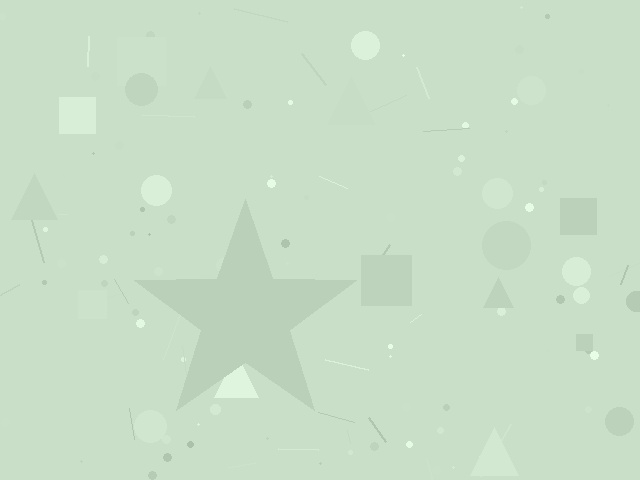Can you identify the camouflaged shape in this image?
The camouflaged shape is a star.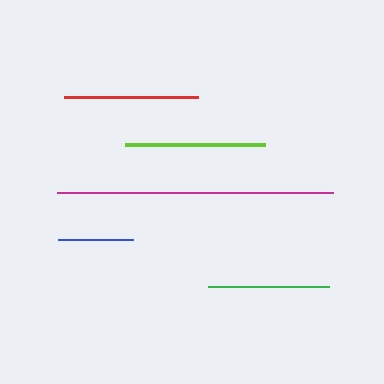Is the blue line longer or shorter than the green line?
The green line is longer than the blue line.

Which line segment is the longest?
The magenta line is the longest at approximately 276 pixels.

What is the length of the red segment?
The red segment is approximately 135 pixels long.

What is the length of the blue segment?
The blue segment is approximately 76 pixels long.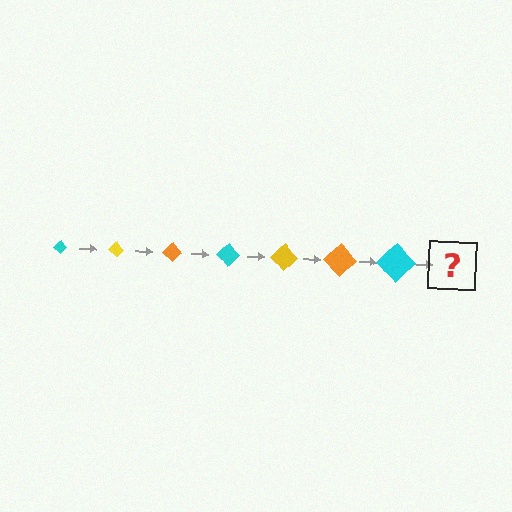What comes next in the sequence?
The next element should be a yellow diamond, larger than the previous one.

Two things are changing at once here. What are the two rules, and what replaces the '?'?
The two rules are that the diamond grows larger each step and the color cycles through cyan, yellow, and orange. The '?' should be a yellow diamond, larger than the previous one.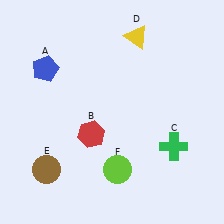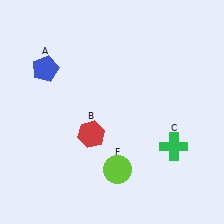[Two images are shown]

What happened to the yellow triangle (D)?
The yellow triangle (D) was removed in Image 2. It was in the top-right area of Image 1.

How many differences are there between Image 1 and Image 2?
There are 2 differences between the two images.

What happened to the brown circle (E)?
The brown circle (E) was removed in Image 2. It was in the bottom-left area of Image 1.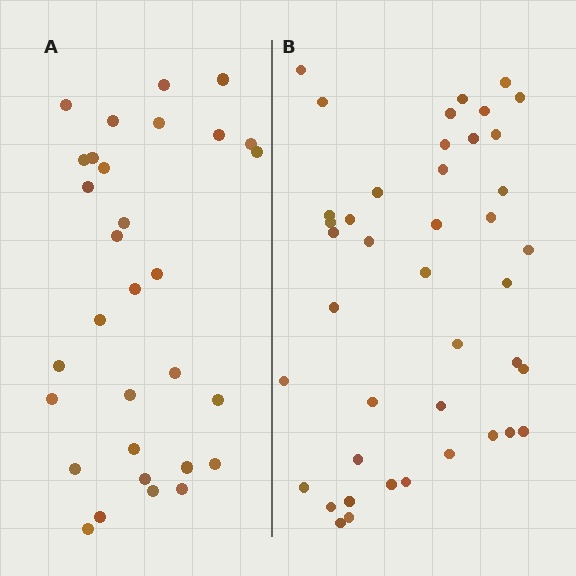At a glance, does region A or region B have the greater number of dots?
Region B (the right region) has more dots.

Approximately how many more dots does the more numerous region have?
Region B has roughly 12 or so more dots than region A.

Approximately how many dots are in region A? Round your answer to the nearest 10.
About 30 dots. (The exact count is 31, which rounds to 30.)